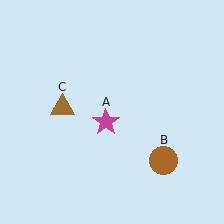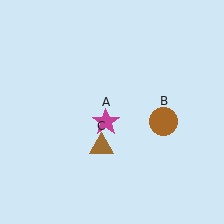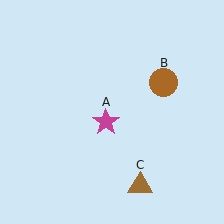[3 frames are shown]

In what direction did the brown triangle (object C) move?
The brown triangle (object C) moved down and to the right.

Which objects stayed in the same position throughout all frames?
Magenta star (object A) remained stationary.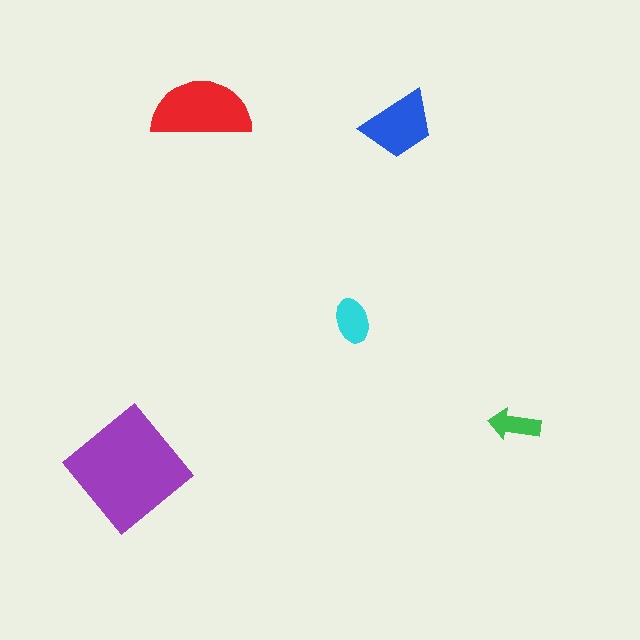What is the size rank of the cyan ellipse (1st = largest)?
4th.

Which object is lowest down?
The purple diamond is bottommost.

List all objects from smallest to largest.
The green arrow, the cyan ellipse, the blue trapezoid, the red semicircle, the purple diamond.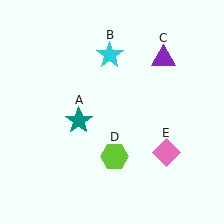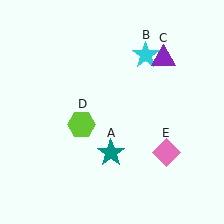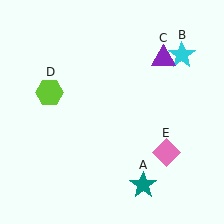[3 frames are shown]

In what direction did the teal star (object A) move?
The teal star (object A) moved down and to the right.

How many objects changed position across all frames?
3 objects changed position: teal star (object A), cyan star (object B), lime hexagon (object D).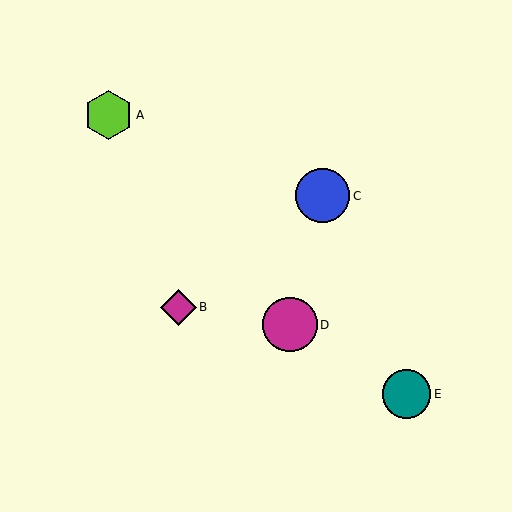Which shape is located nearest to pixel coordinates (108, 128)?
The lime hexagon (labeled A) at (109, 115) is nearest to that location.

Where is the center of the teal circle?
The center of the teal circle is at (406, 394).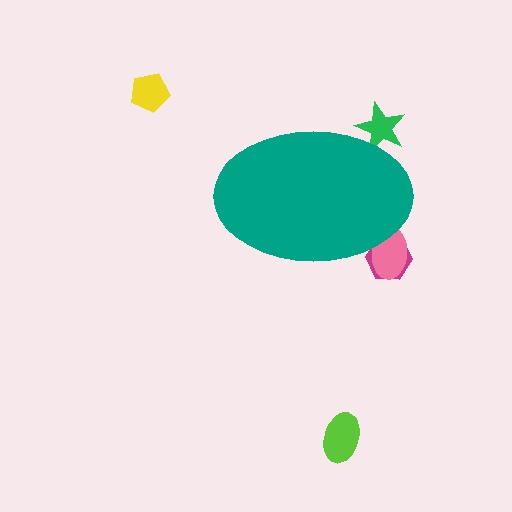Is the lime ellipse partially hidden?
No, the lime ellipse is fully visible.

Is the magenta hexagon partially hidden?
Yes, the magenta hexagon is partially hidden behind the teal ellipse.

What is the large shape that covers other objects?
A teal ellipse.